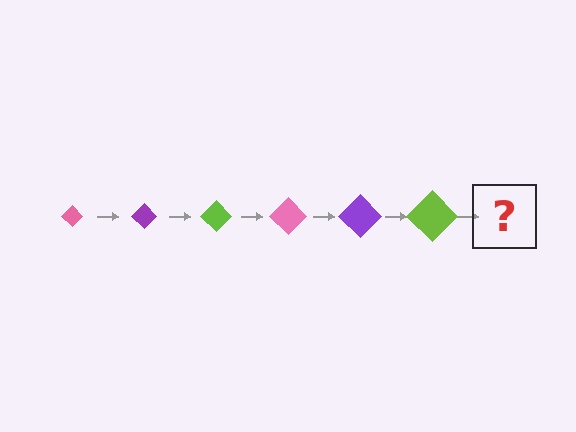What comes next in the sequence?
The next element should be a pink diamond, larger than the previous one.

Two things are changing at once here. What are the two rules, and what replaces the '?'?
The two rules are that the diamond grows larger each step and the color cycles through pink, purple, and lime. The '?' should be a pink diamond, larger than the previous one.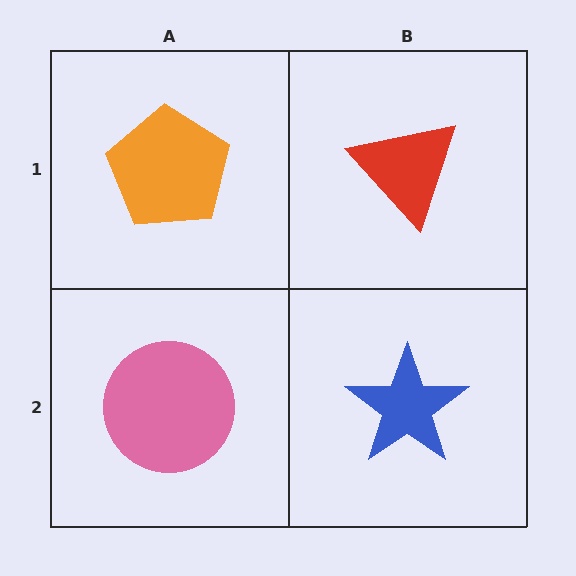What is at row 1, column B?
A red triangle.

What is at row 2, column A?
A pink circle.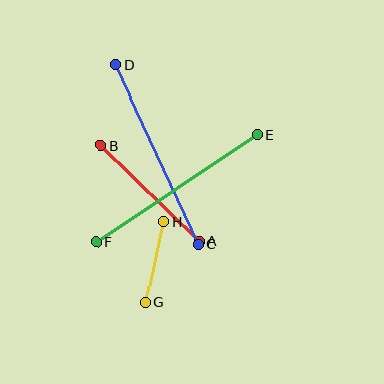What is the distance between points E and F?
The distance is approximately 194 pixels.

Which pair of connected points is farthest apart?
Points C and D are farthest apart.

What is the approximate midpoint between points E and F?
The midpoint is at approximately (177, 188) pixels.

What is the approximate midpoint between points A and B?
The midpoint is at approximately (150, 193) pixels.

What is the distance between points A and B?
The distance is approximately 137 pixels.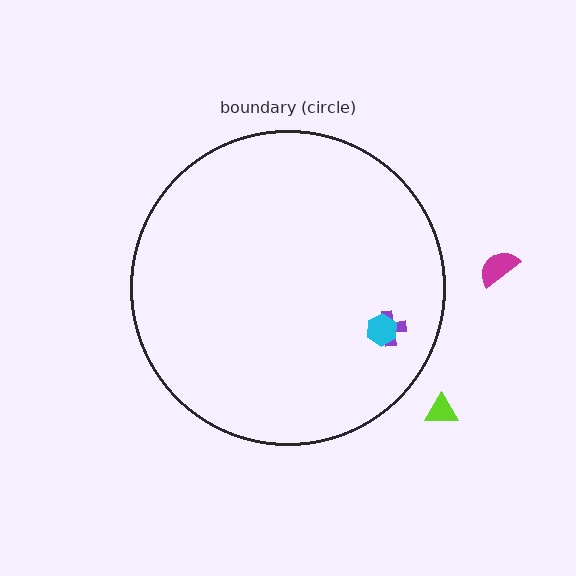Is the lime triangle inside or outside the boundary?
Outside.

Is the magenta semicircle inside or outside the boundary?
Outside.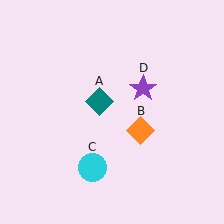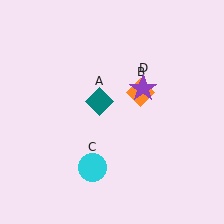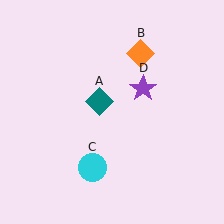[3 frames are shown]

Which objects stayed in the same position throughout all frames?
Teal diamond (object A) and cyan circle (object C) and purple star (object D) remained stationary.